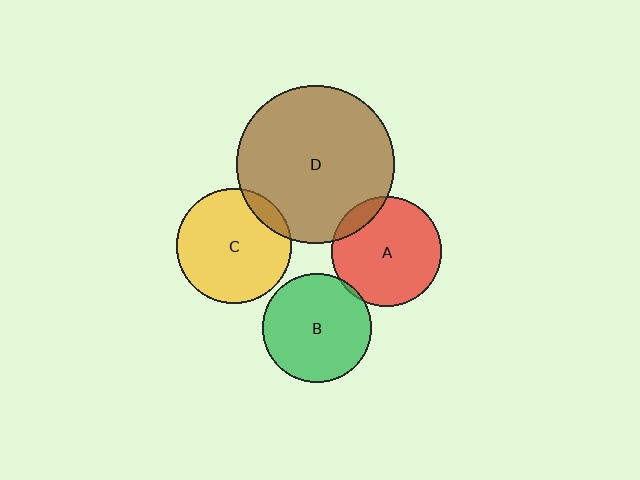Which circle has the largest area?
Circle D (brown).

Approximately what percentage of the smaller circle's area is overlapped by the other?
Approximately 10%.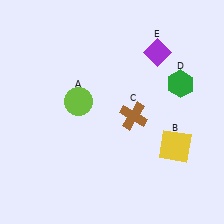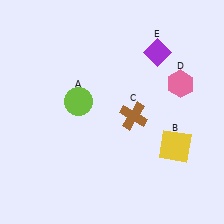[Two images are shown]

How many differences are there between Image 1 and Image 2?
There is 1 difference between the two images.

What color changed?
The hexagon (D) changed from green in Image 1 to pink in Image 2.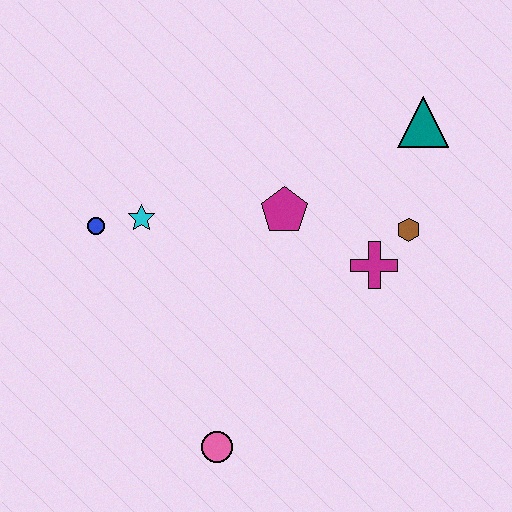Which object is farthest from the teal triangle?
The pink circle is farthest from the teal triangle.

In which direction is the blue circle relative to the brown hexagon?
The blue circle is to the left of the brown hexagon.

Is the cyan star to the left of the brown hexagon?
Yes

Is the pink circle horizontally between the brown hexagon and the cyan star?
Yes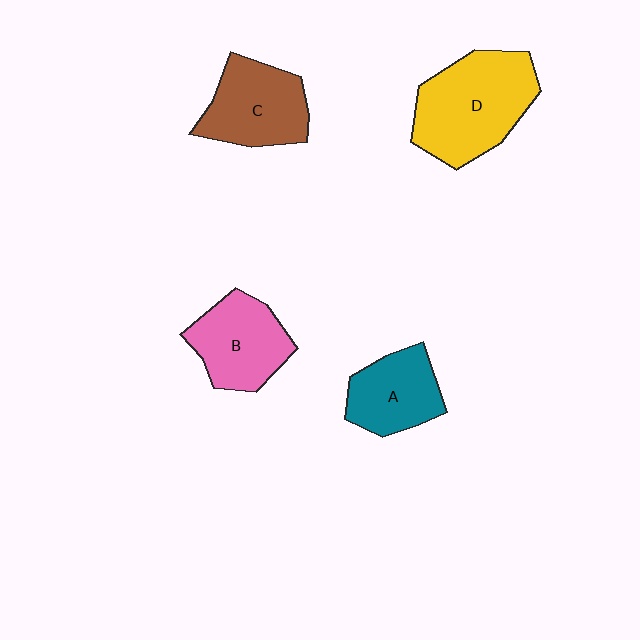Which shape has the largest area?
Shape D (yellow).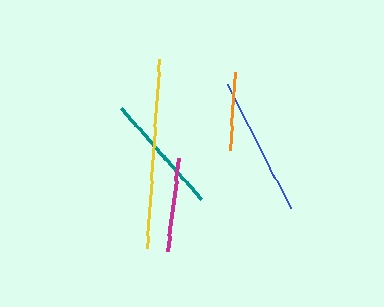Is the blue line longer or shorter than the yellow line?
The yellow line is longer than the blue line.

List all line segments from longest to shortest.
From longest to shortest: yellow, blue, teal, magenta, orange.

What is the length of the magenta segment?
The magenta segment is approximately 93 pixels long.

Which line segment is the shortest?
The orange line is the shortest at approximately 78 pixels.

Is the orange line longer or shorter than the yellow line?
The yellow line is longer than the orange line.